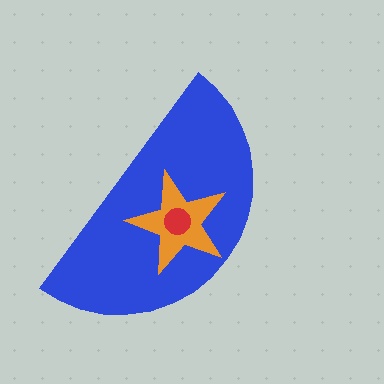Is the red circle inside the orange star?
Yes.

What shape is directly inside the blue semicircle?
The orange star.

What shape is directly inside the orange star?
The red circle.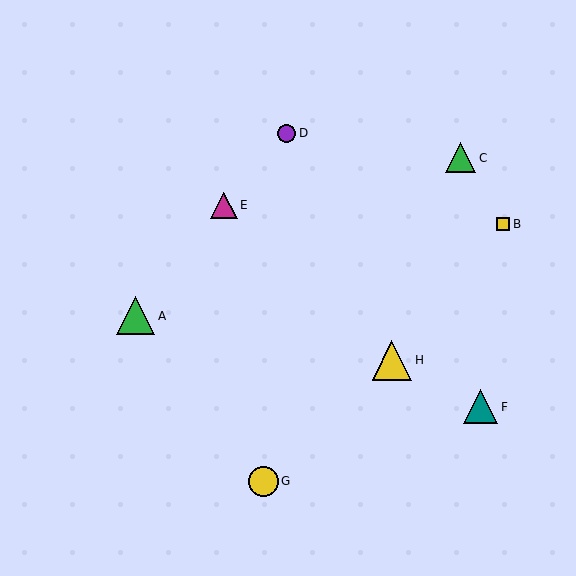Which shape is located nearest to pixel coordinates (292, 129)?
The purple circle (labeled D) at (287, 133) is nearest to that location.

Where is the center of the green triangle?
The center of the green triangle is at (136, 316).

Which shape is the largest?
The yellow triangle (labeled H) is the largest.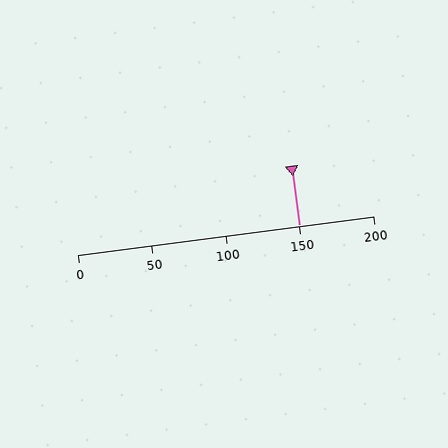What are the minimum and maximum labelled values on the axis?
The axis runs from 0 to 200.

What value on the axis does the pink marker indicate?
The marker indicates approximately 150.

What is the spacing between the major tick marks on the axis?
The major ticks are spaced 50 apart.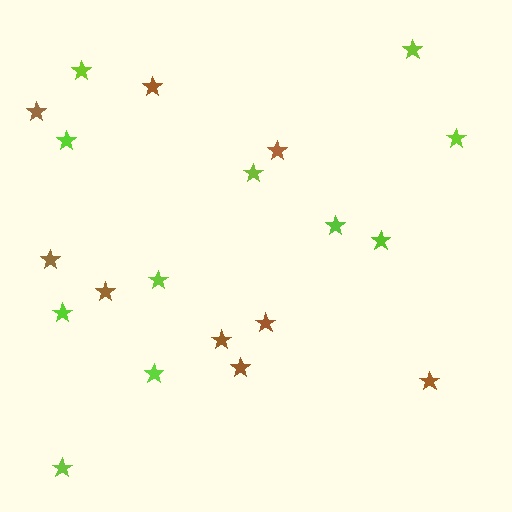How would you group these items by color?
There are 2 groups: one group of lime stars (11) and one group of brown stars (9).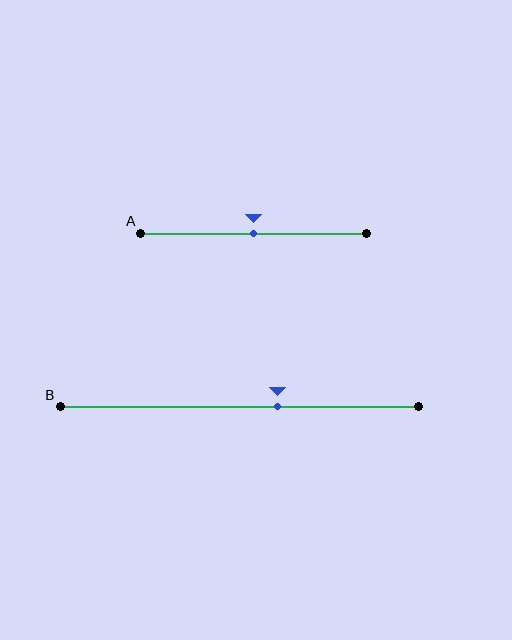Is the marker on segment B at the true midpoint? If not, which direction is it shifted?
No, the marker on segment B is shifted to the right by about 11% of the segment length.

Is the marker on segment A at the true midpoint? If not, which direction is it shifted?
Yes, the marker on segment A is at the true midpoint.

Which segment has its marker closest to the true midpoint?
Segment A has its marker closest to the true midpoint.